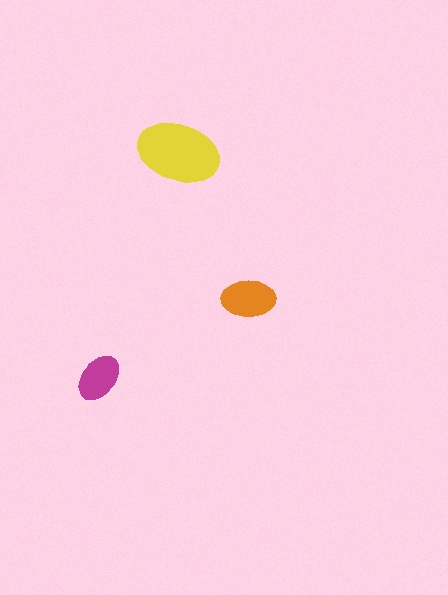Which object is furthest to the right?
The orange ellipse is rightmost.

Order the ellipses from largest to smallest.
the yellow one, the orange one, the magenta one.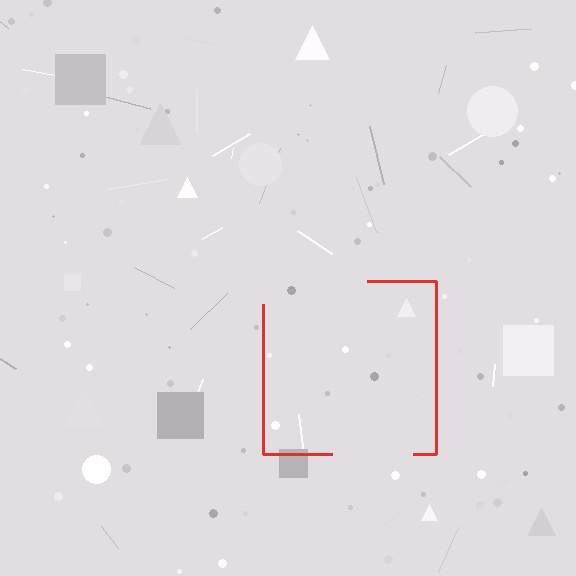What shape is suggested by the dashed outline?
The dashed outline suggests a square.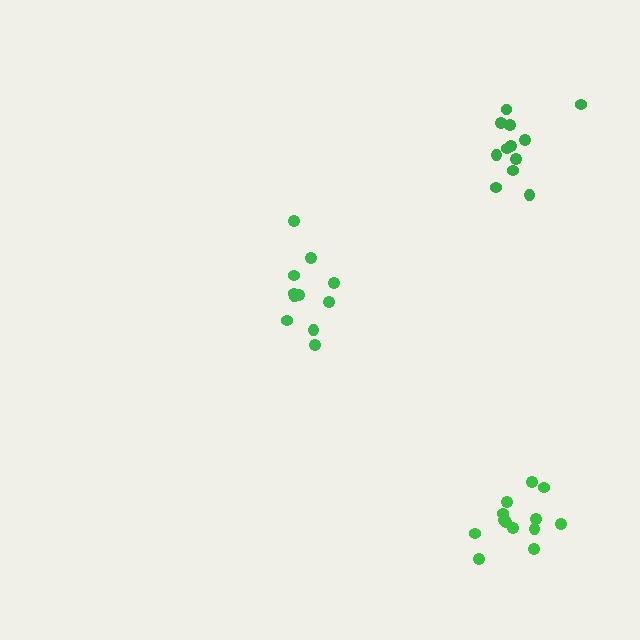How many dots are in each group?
Group 1: 11 dots, Group 2: 13 dots, Group 3: 12 dots (36 total).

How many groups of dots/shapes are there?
There are 3 groups.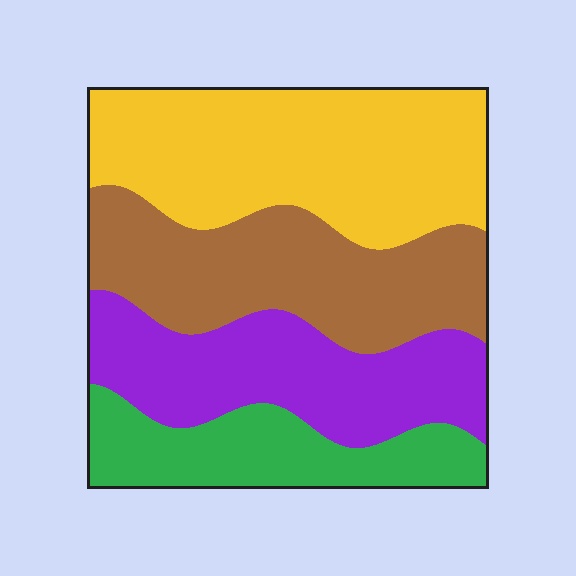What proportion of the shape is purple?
Purple covers around 25% of the shape.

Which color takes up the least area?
Green, at roughly 15%.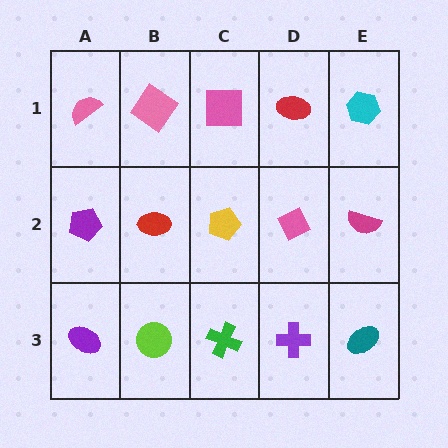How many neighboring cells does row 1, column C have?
3.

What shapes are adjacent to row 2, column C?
A pink square (row 1, column C), a green cross (row 3, column C), a red ellipse (row 2, column B), a pink diamond (row 2, column D).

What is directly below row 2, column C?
A green cross.